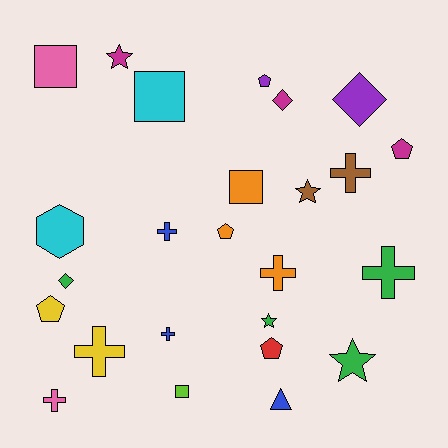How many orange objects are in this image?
There are 3 orange objects.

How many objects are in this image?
There are 25 objects.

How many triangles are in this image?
There is 1 triangle.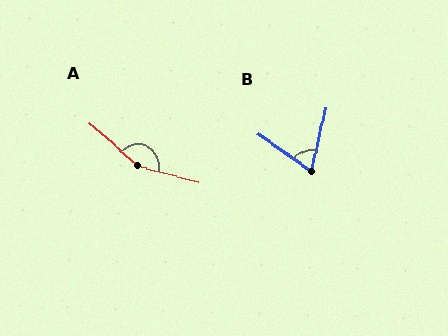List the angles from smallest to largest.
B (68°), A (154°).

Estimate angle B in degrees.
Approximately 68 degrees.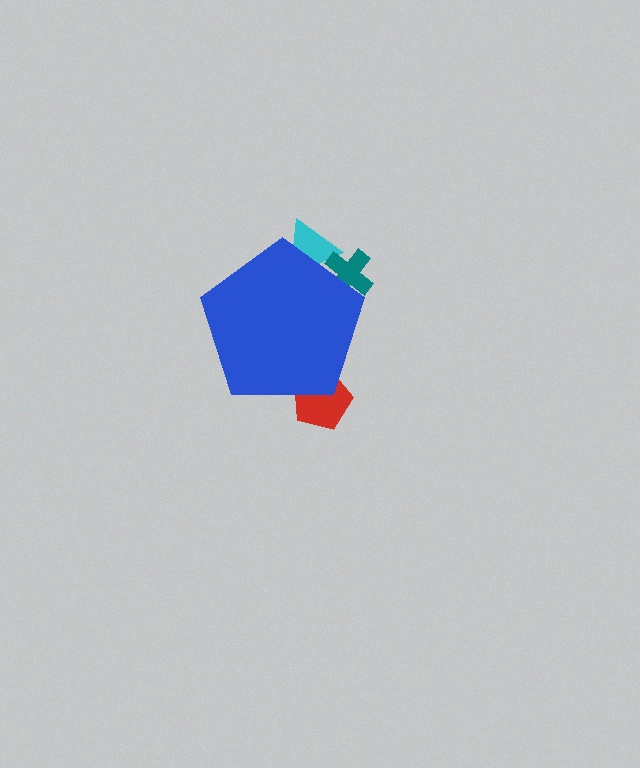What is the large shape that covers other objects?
A blue pentagon.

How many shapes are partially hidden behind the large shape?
3 shapes are partially hidden.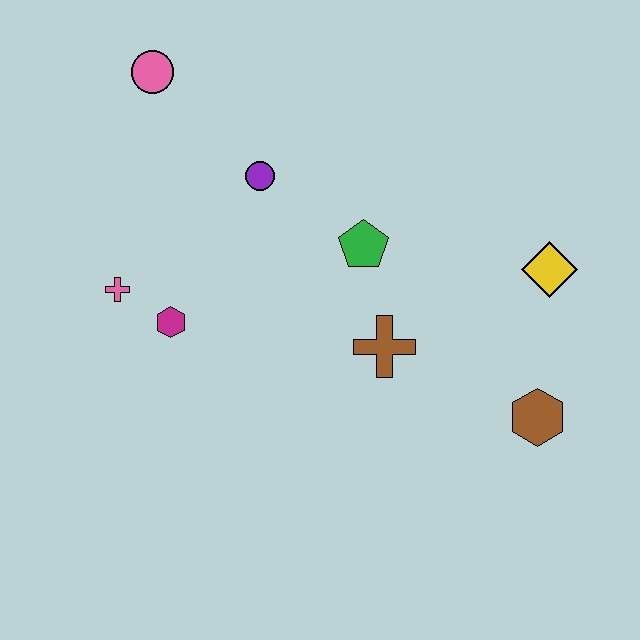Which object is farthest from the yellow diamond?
The pink circle is farthest from the yellow diamond.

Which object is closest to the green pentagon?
The brown cross is closest to the green pentagon.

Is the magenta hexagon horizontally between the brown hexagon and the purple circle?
No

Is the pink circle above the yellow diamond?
Yes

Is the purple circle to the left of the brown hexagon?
Yes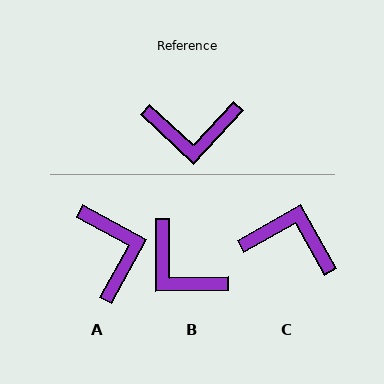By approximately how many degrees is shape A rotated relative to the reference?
Approximately 104 degrees counter-clockwise.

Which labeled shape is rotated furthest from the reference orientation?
C, about 162 degrees away.